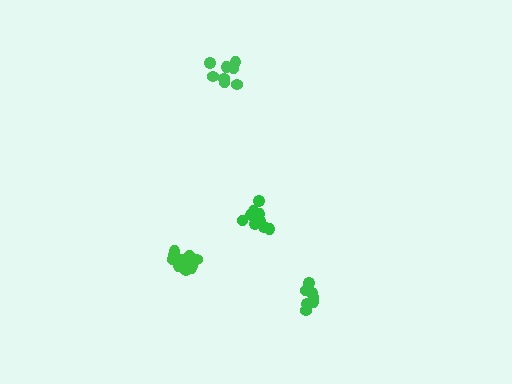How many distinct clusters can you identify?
There are 4 distinct clusters.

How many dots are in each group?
Group 1: 8 dots, Group 2: 7 dots, Group 3: 11 dots, Group 4: 13 dots (39 total).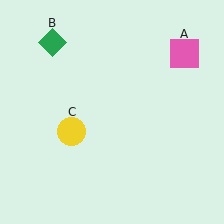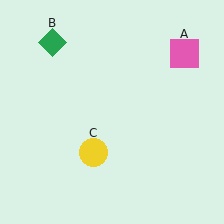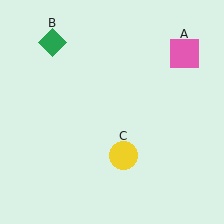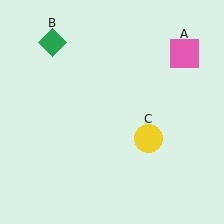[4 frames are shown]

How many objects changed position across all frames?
1 object changed position: yellow circle (object C).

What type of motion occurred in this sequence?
The yellow circle (object C) rotated counterclockwise around the center of the scene.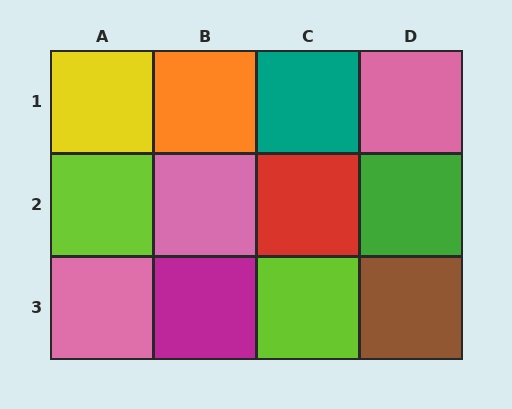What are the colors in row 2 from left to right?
Lime, pink, red, green.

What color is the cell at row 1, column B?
Orange.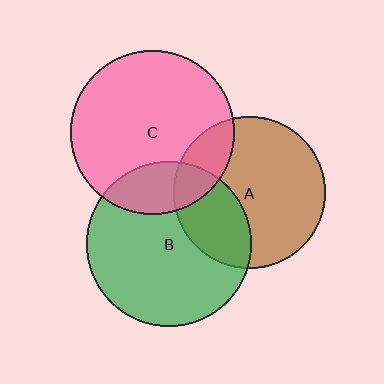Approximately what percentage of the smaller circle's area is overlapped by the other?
Approximately 20%.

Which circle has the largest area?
Circle B (green).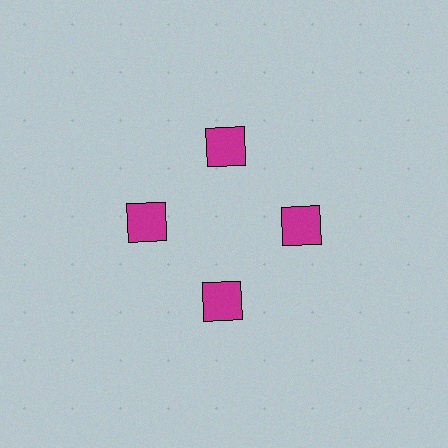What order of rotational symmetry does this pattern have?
This pattern has 4-fold rotational symmetry.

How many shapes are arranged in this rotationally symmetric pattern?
There are 4 shapes, arranged in 4 groups of 1.